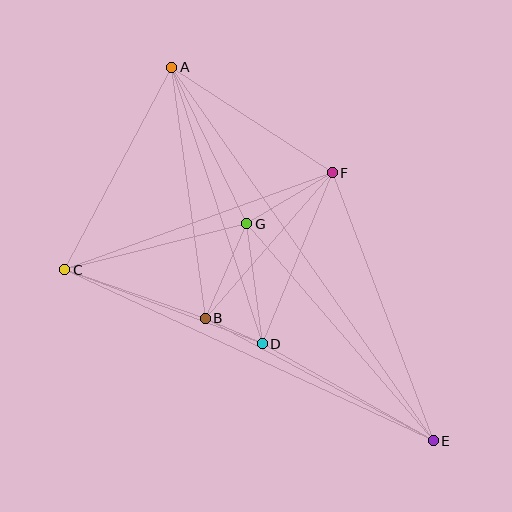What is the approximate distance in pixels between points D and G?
The distance between D and G is approximately 121 pixels.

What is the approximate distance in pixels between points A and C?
The distance between A and C is approximately 229 pixels.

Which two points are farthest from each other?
Points A and E are farthest from each other.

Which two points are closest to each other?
Points B and D are closest to each other.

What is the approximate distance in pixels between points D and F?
The distance between D and F is approximately 185 pixels.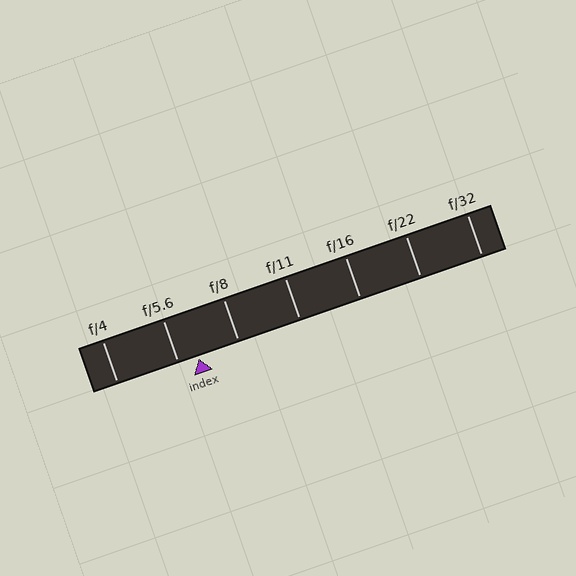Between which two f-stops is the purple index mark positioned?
The index mark is between f/5.6 and f/8.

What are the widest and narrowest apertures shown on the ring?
The widest aperture shown is f/4 and the narrowest is f/32.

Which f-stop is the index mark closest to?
The index mark is closest to f/5.6.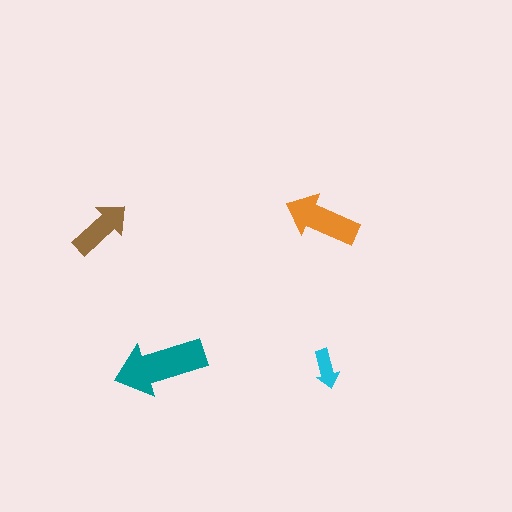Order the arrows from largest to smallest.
the teal one, the orange one, the brown one, the cyan one.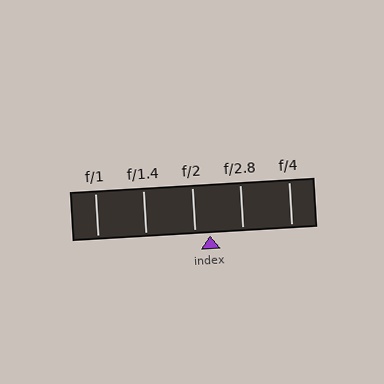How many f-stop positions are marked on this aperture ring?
There are 5 f-stop positions marked.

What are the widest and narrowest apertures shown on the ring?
The widest aperture shown is f/1 and the narrowest is f/4.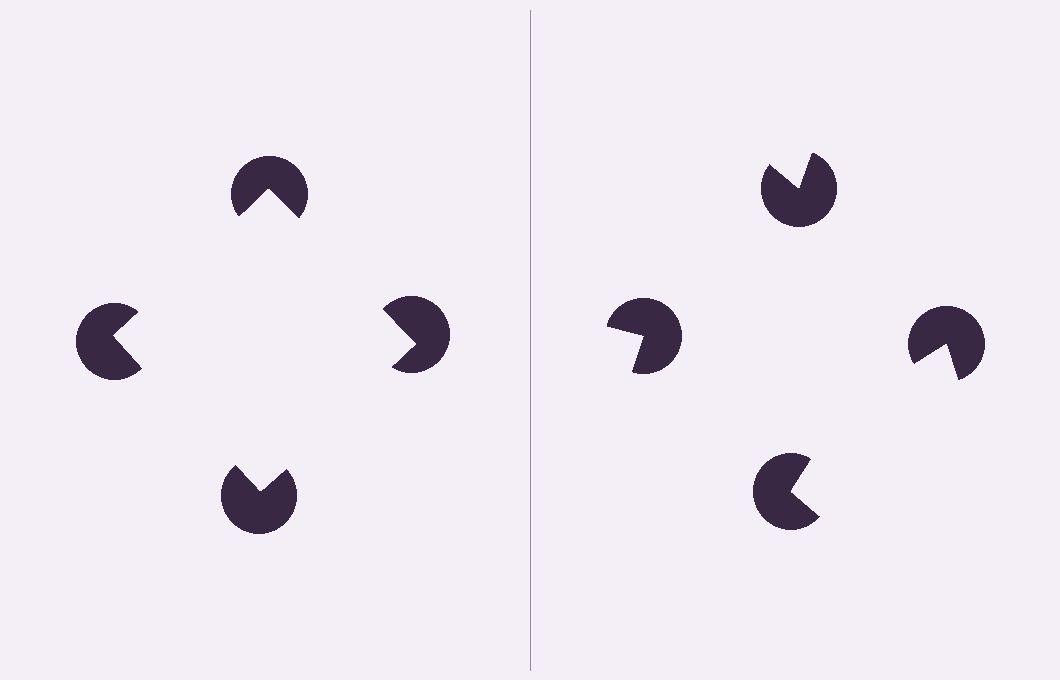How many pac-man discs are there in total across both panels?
8 — 4 on each side.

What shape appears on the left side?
An illusory square.